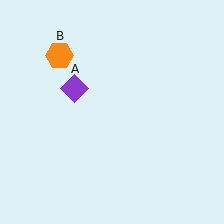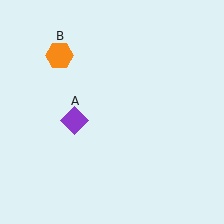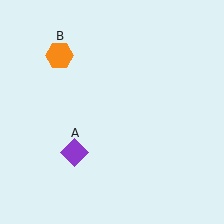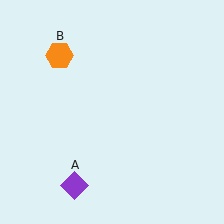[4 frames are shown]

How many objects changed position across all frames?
1 object changed position: purple diamond (object A).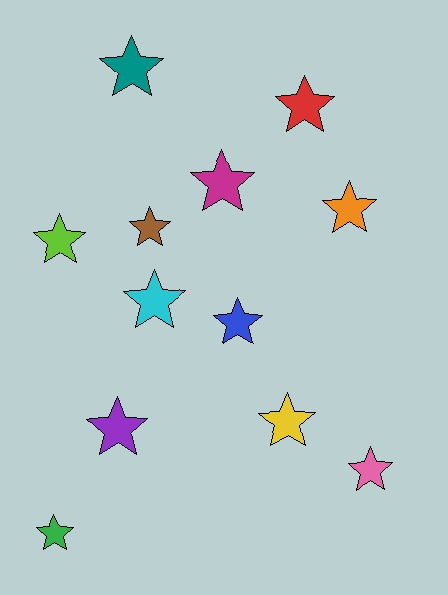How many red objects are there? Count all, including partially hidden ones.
There is 1 red object.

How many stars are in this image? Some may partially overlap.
There are 12 stars.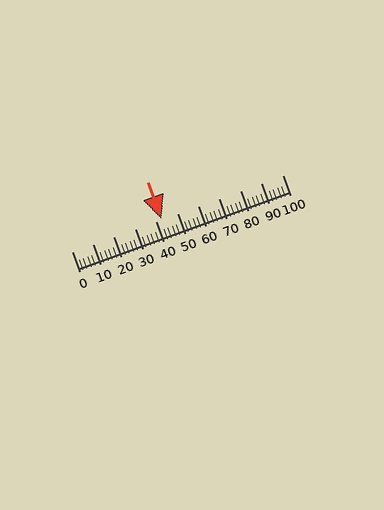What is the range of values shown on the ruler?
The ruler shows values from 0 to 100.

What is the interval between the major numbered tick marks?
The major tick marks are spaced 10 units apart.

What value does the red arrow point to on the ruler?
The red arrow points to approximately 43.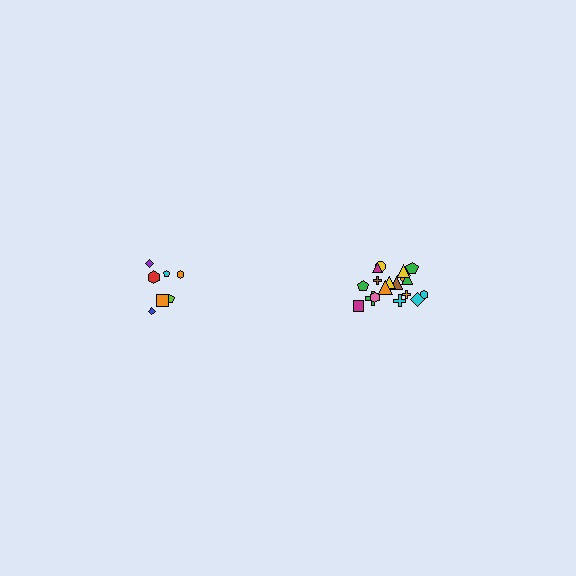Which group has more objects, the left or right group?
The right group.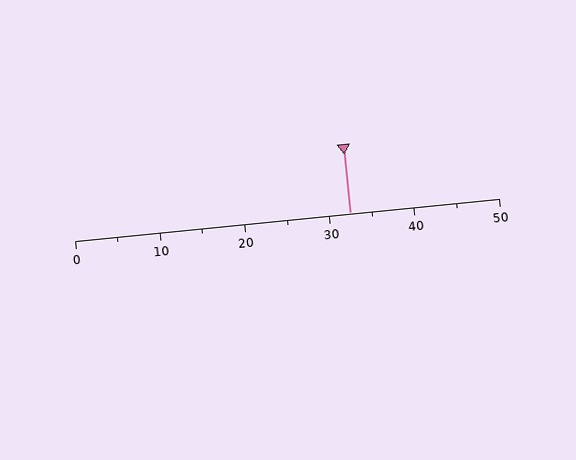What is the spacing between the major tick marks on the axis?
The major ticks are spaced 10 apart.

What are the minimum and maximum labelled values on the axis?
The axis runs from 0 to 50.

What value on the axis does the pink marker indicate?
The marker indicates approximately 32.5.